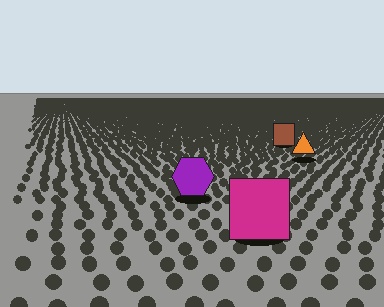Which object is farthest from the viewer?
The brown square is farthest from the viewer. It appears smaller and the ground texture around it is denser.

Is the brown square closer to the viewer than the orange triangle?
No. The orange triangle is closer — you can tell from the texture gradient: the ground texture is coarser near it.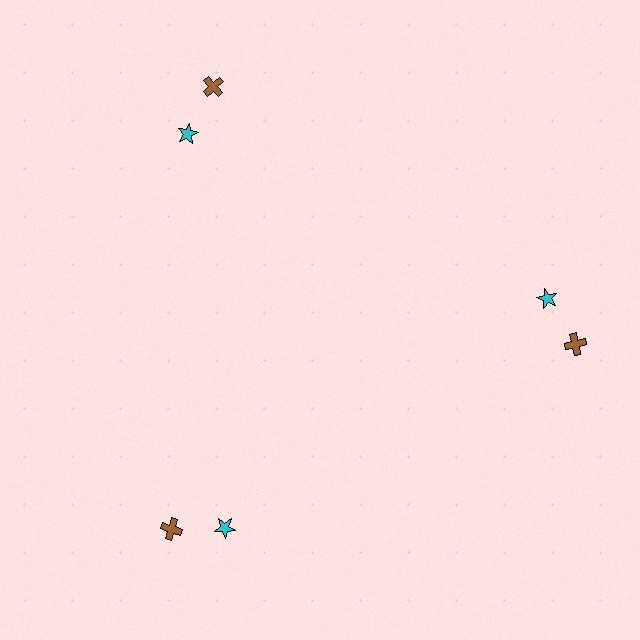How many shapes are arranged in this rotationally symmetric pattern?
There are 6 shapes, arranged in 3 groups of 2.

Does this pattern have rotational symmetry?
Yes, this pattern has 3-fold rotational symmetry. It looks the same after rotating 120 degrees around the center.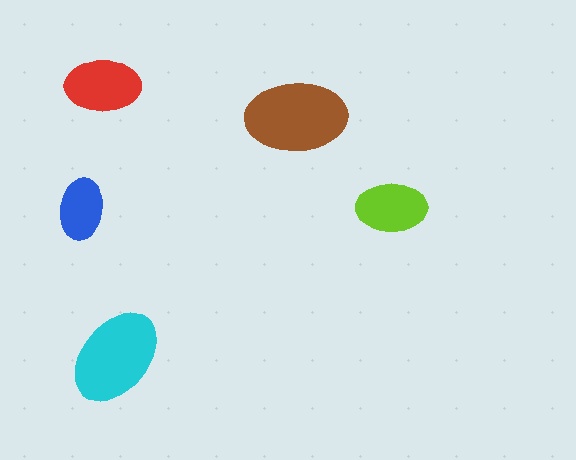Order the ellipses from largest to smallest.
the brown one, the cyan one, the red one, the lime one, the blue one.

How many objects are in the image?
There are 5 objects in the image.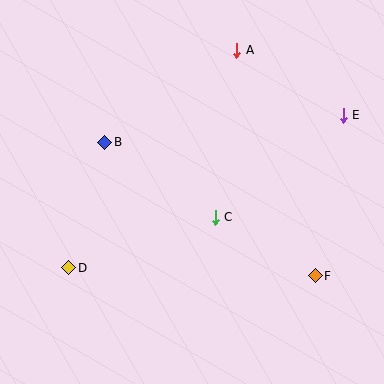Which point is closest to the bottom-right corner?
Point F is closest to the bottom-right corner.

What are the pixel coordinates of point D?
Point D is at (69, 268).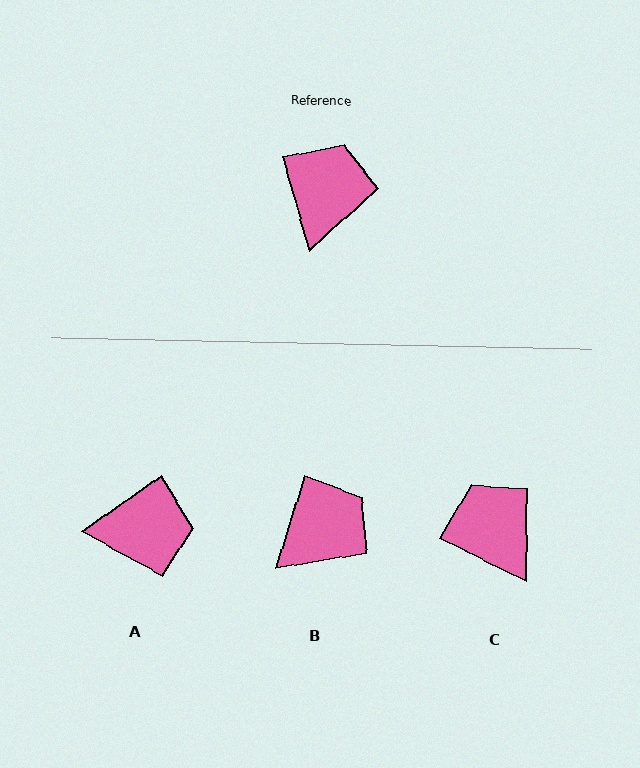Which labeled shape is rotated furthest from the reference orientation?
A, about 71 degrees away.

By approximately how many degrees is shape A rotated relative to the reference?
Approximately 71 degrees clockwise.